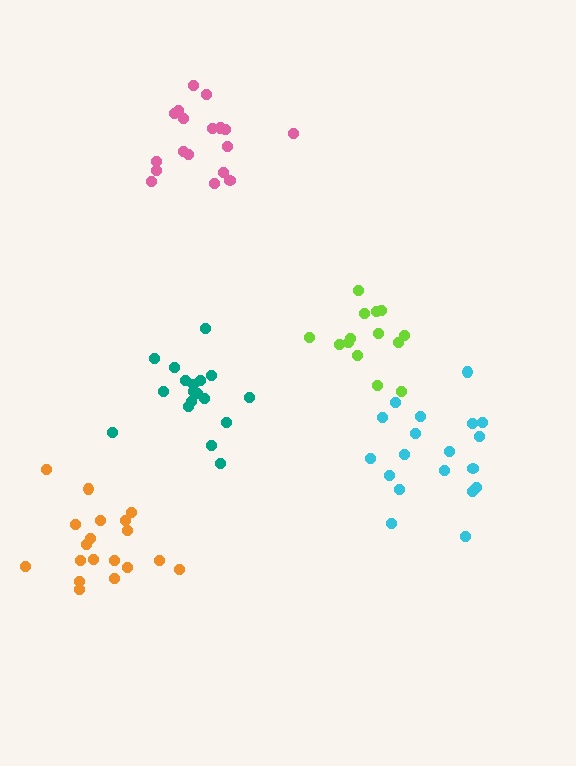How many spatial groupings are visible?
There are 5 spatial groupings.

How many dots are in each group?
Group 1: 18 dots, Group 2: 18 dots, Group 3: 19 dots, Group 4: 19 dots, Group 5: 14 dots (88 total).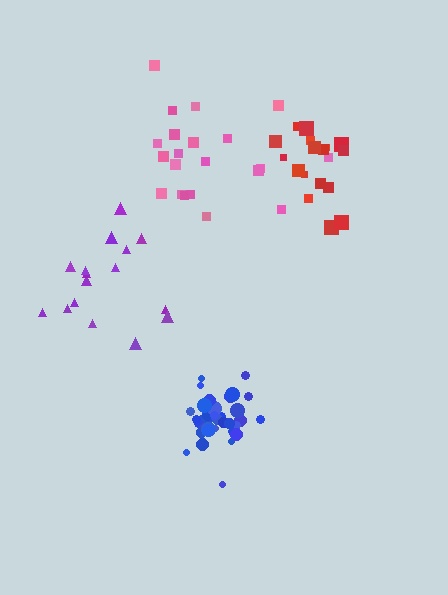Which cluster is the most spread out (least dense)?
Purple.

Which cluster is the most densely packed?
Blue.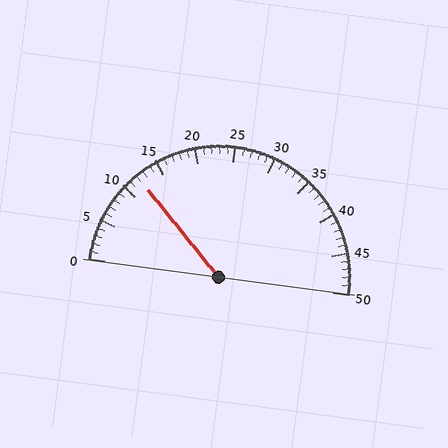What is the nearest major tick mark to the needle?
The nearest major tick mark is 10.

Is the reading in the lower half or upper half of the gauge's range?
The reading is in the lower half of the range (0 to 50).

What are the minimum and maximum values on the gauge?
The gauge ranges from 0 to 50.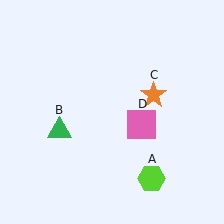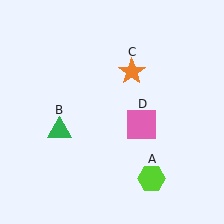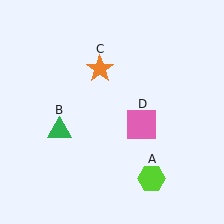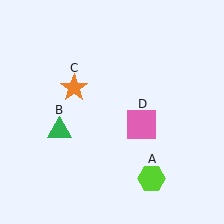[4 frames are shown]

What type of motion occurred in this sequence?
The orange star (object C) rotated counterclockwise around the center of the scene.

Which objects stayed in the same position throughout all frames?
Lime hexagon (object A) and green triangle (object B) and pink square (object D) remained stationary.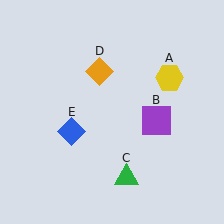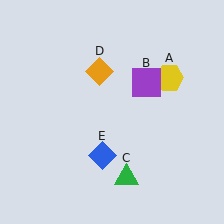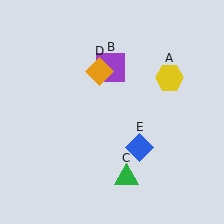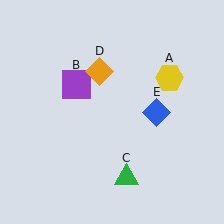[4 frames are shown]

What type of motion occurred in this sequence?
The purple square (object B), blue diamond (object E) rotated counterclockwise around the center of the scene.